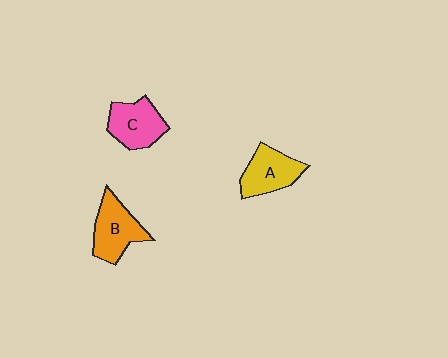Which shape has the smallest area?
Shape A (yellow).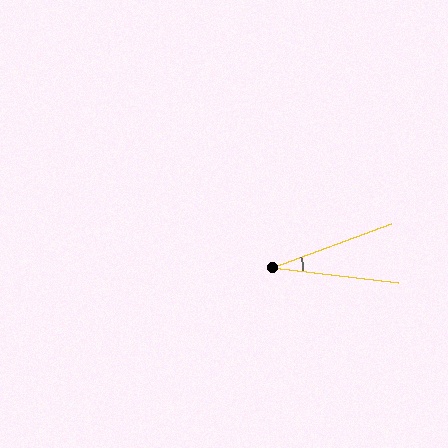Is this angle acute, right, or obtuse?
It is acute.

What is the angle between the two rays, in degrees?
Approximately 27 degrees.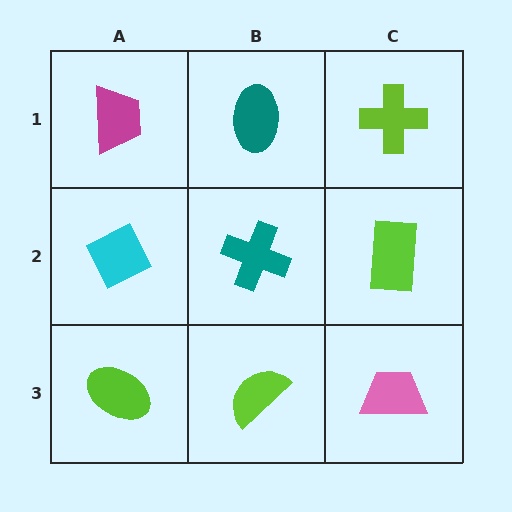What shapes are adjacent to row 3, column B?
A teal cross (row 2, column B), a lime ellipse (row 3, column A), a pink trapezoid (row 3, column C).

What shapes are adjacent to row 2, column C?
A lime cross (row 1, column C), a pink trapezoid (row 3, column C), a teal cross (row 2, column B).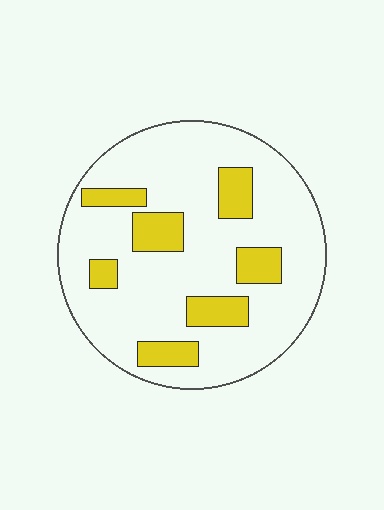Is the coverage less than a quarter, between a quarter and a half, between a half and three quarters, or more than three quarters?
Less than a quarter.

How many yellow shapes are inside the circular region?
7.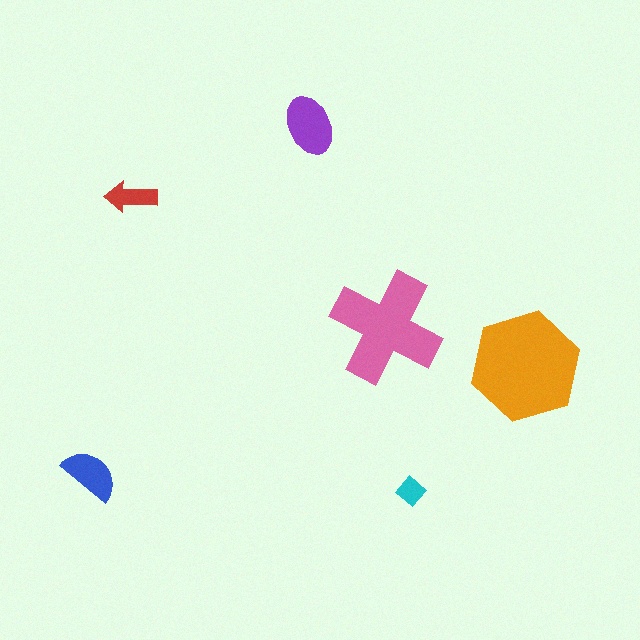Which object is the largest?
The orange hexagon.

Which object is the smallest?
The cyan diamond.